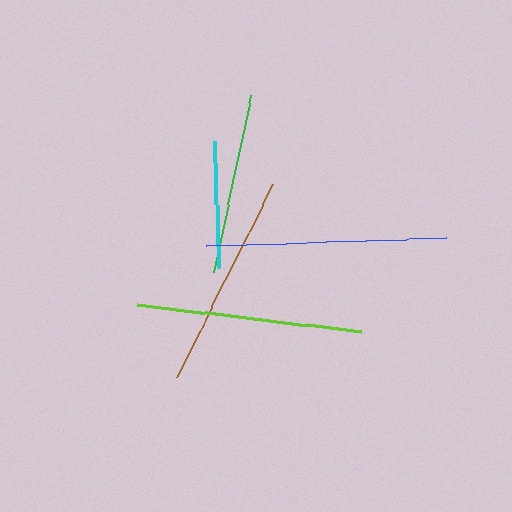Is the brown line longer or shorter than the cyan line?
The brown line is longer than the cyan line.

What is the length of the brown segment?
The brown segment is approximately 215 pixels long.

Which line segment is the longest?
The blue line is the longest at approximately 240 pixels.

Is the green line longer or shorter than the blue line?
The blue line is longer than the green line.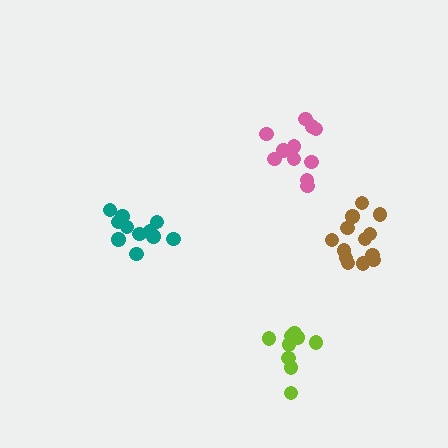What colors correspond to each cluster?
The clusters are colored: pink, lime, brown, teal.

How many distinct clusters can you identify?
There are 4 distinct clusters.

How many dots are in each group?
Group 1: 11 dots, Group 2: 9 dots, Group 3: 13 dots, Group 4: 11 dots (44 total).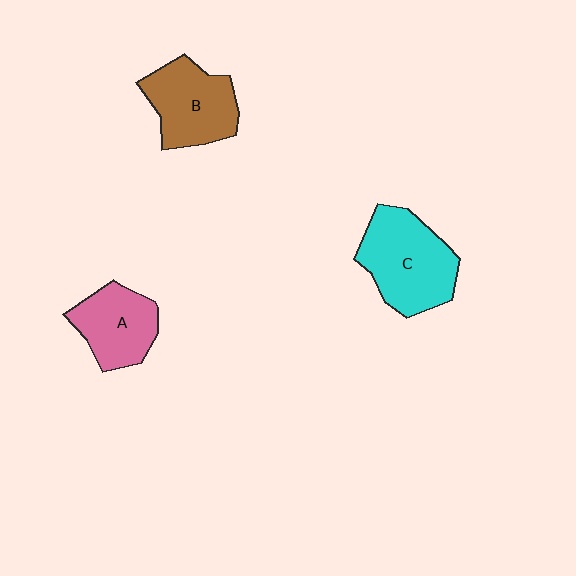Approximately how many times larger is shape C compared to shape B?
Approximately 1.2 times.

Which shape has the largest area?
Shape C (cyan).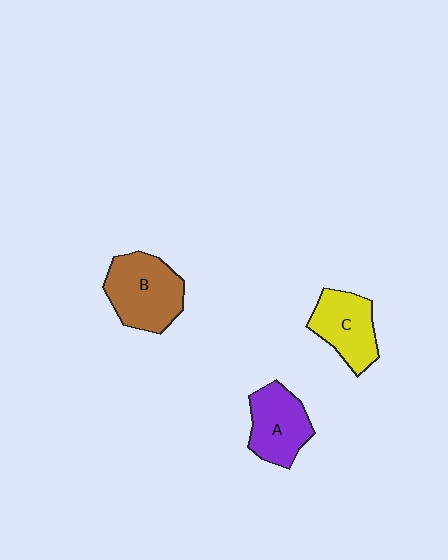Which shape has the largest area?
Shape B (brown).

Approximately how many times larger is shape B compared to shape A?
Approximately 1.2 times.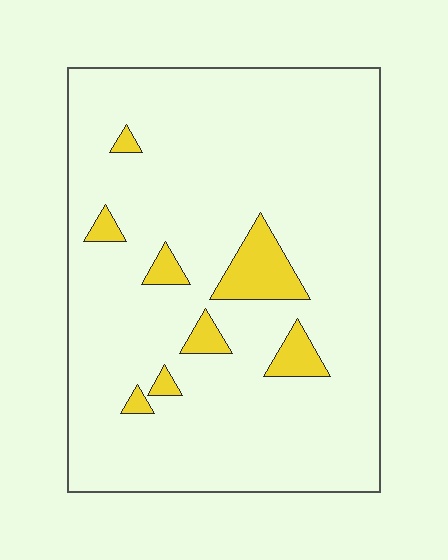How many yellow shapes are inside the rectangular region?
8.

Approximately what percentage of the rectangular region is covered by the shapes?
Approximately 10%.